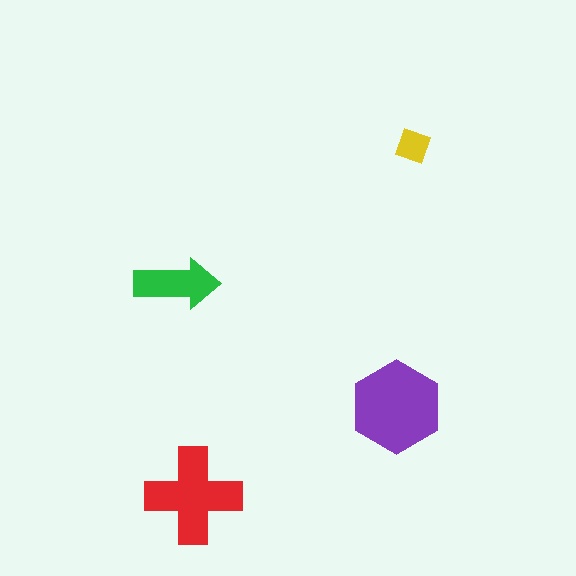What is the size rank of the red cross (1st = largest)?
2nd.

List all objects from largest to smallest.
The purple hexagon, the red cross, the green arrow, the yellow diamond.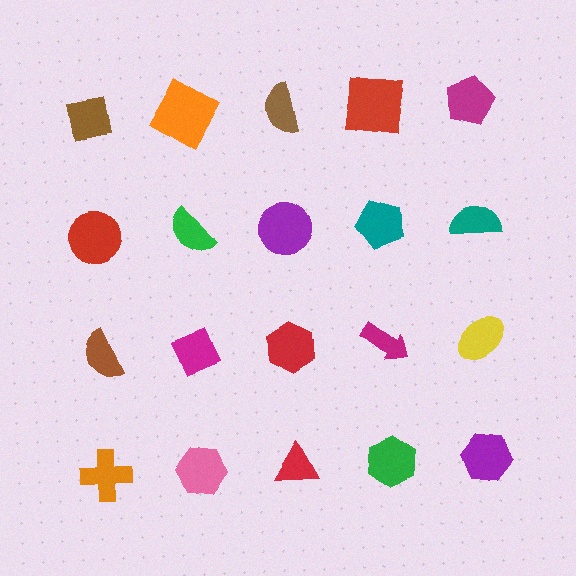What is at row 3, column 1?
A brown semicircle.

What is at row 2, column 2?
A green semicircle.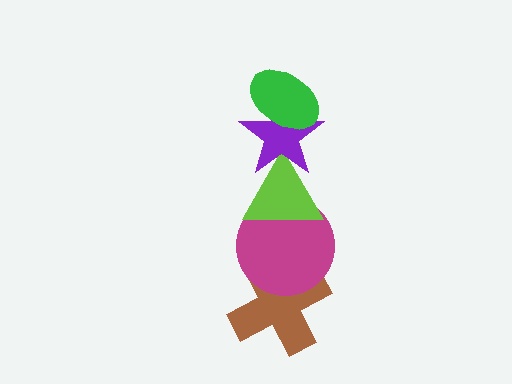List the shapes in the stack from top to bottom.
From top to bottom: the green ellipse, the purple star, the lime triangle, the magenta circle, the brown cross.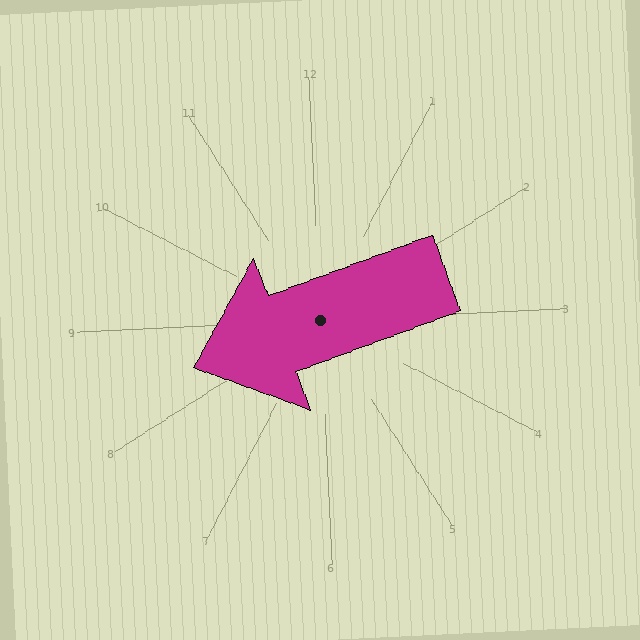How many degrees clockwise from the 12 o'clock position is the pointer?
Approximately 252 degrees.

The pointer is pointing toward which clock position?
Roughly 8 o'clock.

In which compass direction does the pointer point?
West.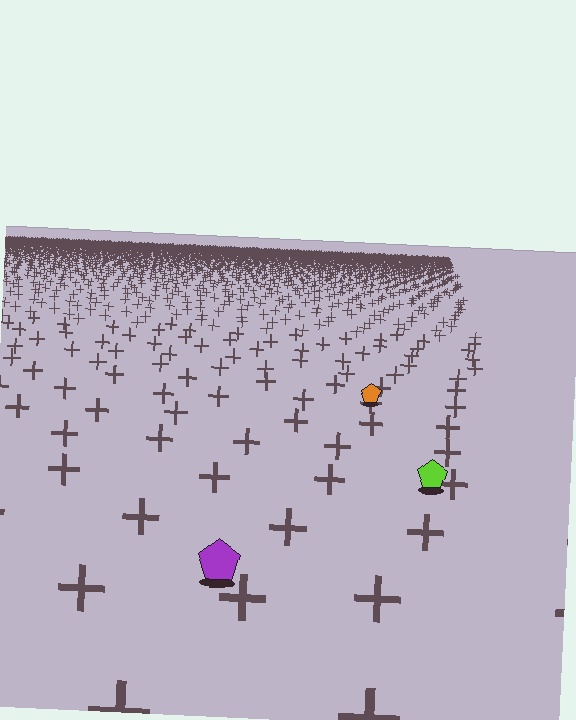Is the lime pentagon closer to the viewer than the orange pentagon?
Yes. The lime pentagon is closer — you can tell from the texture gradient: the ground texture is coarser near it.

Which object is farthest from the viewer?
The orange pentagon is farthest from the viewer. It appears smaller and the ground texture around it is denser.